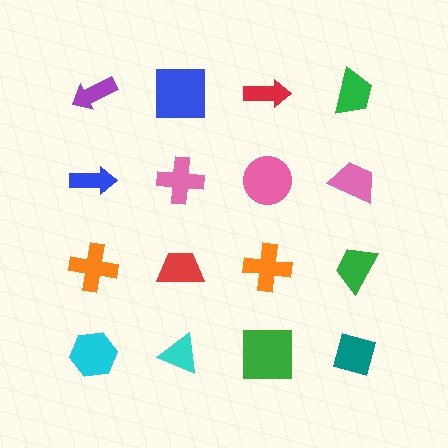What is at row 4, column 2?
A cyan triangle.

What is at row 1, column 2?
A blue square.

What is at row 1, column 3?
A red arrow.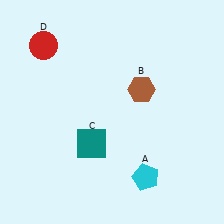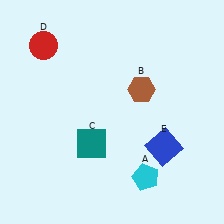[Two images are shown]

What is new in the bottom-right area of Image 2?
A blue square (E) was added in the bottom-right area of Image 2.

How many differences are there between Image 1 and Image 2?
There is 1 difference between the two images.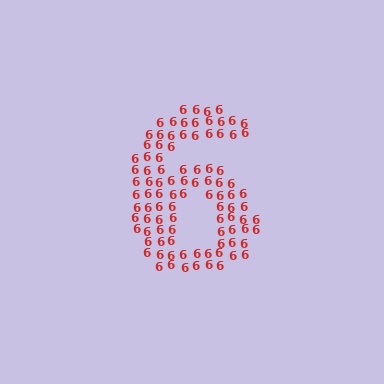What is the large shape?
The large shape is the digit 6.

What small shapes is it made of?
It is made of small digit 6's.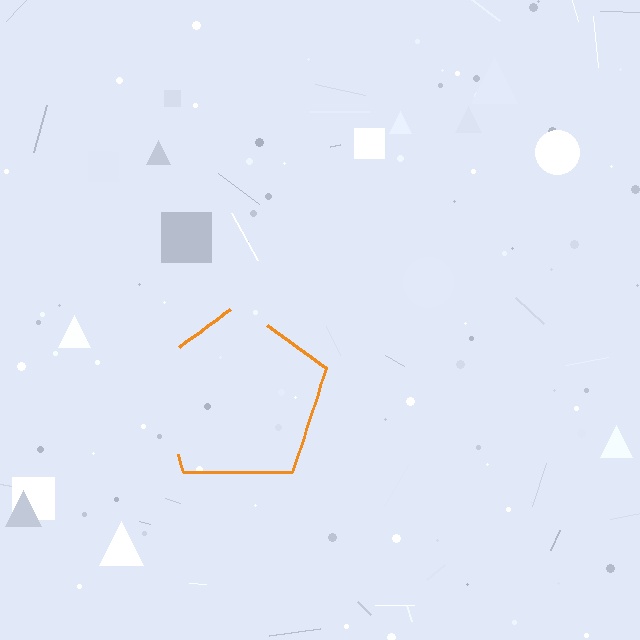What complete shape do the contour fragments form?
The contour fragments form a pentagon.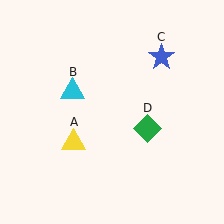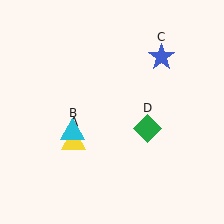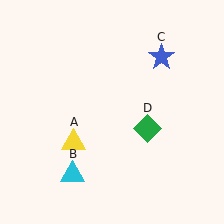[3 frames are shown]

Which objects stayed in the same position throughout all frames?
Yellow triangle (object A) and blue star (object C) and green diamond (object D) remained stationary.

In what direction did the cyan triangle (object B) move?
The cyan triangle (object B) moved down.